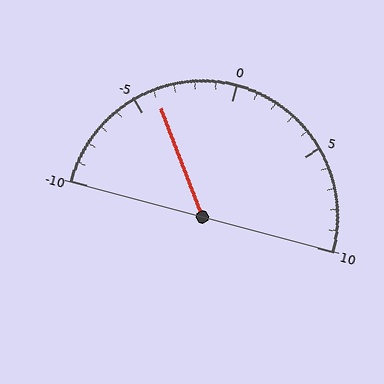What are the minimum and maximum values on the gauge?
The gauge ranges from -10 to 10.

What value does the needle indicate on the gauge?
The needle indicates approximately -4.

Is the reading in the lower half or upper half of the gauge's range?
The reading is in the lower half of the range (-10 to 10).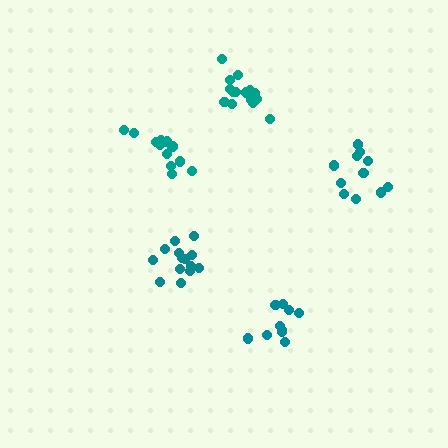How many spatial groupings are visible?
There are 5 spatial groupings.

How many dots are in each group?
Group 1: 11 dots, Group 2: 14 dots, Group 3: 12 dots, Group 4: 10 dots, Group 5: 15 dots (62 total).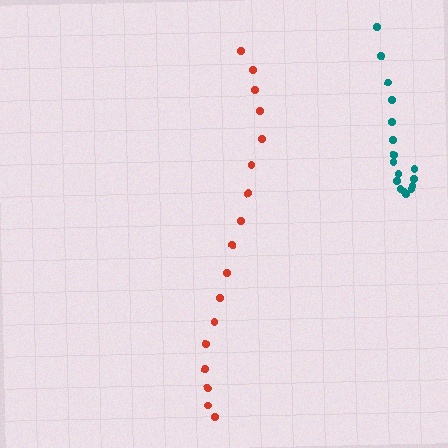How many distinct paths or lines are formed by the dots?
There are 2 distinct paths.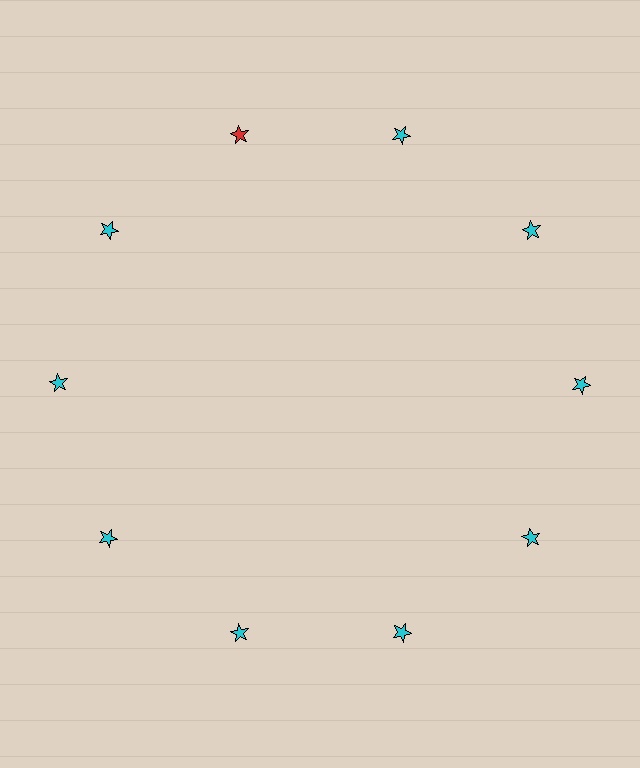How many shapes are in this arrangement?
There are 10 shapes arranged in a ring pattern.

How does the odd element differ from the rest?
It has a different color: red instead of cyan.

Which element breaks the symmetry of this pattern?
The red star at roughly the 11 o'clock position breaks the symmetry. All other shapes are cyan stars.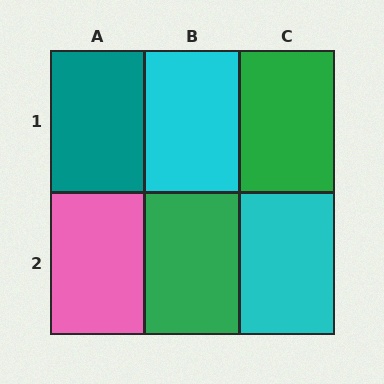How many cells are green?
2 cells are green.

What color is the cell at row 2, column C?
Cyan.